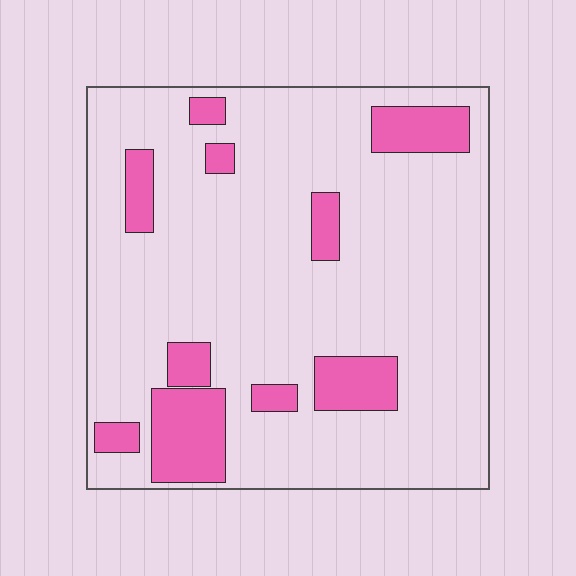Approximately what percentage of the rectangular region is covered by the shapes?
Approximately 15%.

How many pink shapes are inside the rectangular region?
10.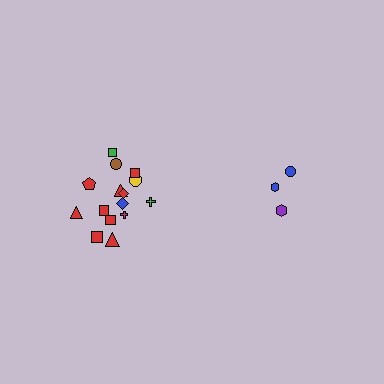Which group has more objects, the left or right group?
The left group.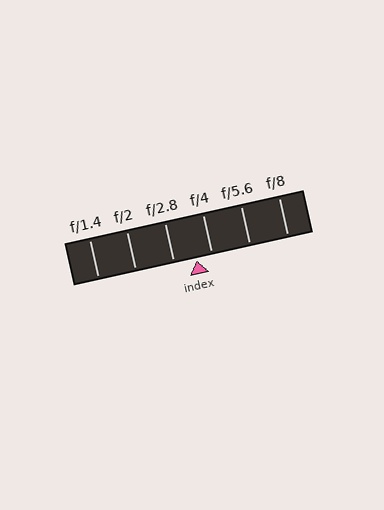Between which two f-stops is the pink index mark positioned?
The index mark is between f/2.8 and f/4.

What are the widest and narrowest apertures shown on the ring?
The widest aperture shown is f/1.4 and the narrowest is f/8.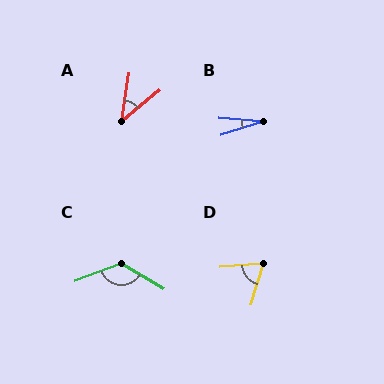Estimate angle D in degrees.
Approximately 69 degrees.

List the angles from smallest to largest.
B (22°), A (43°), D (69°), C (128°).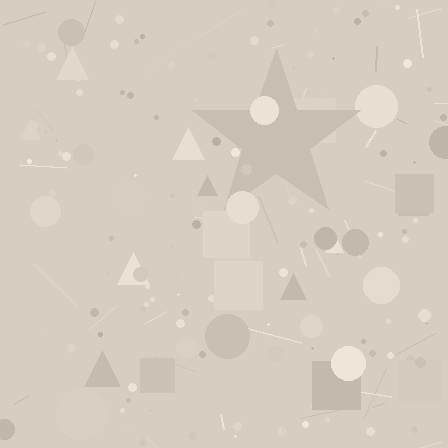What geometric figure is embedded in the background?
A star is embedded in the background.